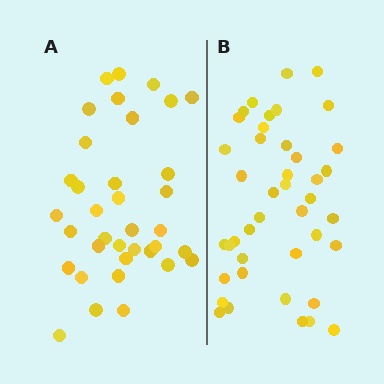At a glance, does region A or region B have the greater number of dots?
Region B (the right region) has more dots.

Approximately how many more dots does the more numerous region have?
Region B has about 6 more dots than region A.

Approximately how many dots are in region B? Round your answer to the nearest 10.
About 40 dots. (The exact count is 42, which rounds to 40.)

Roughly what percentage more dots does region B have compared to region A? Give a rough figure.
About 15% more.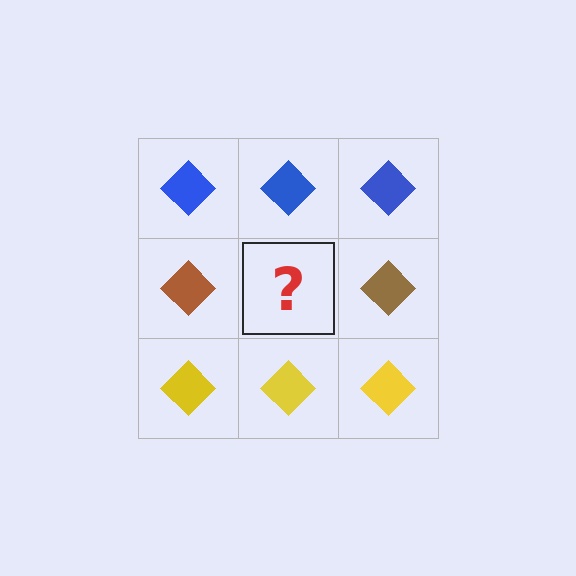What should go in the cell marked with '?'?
The missing cell should contain a brown diamond.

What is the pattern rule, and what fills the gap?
The rule is that each row has a consistent color. The gap should be filled with a brown diamond.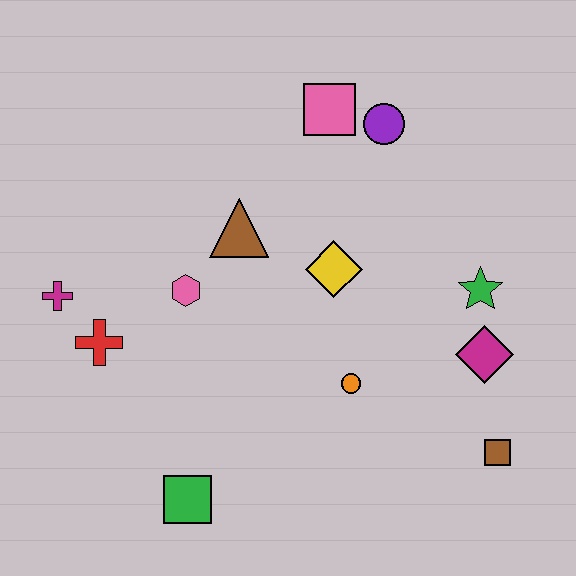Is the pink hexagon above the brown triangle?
No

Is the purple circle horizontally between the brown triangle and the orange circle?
No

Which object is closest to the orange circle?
The yellow diamond is closest to the orange circle.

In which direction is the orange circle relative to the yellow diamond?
The orange circle is below the yellow diamond.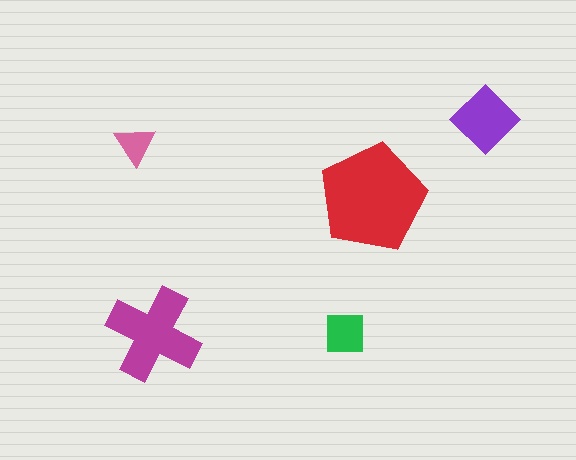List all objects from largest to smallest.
The red pentagon, the magenta cross, the purple diamond, the green square, the pink triangle.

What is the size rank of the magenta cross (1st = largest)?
2nd.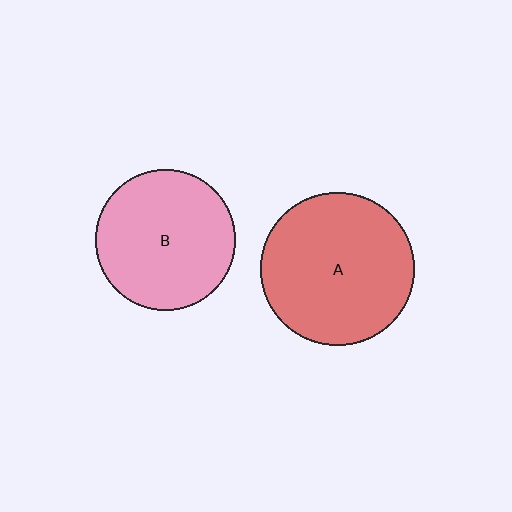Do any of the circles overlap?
No, none of the circles overlap.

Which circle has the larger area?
Circle A (red).